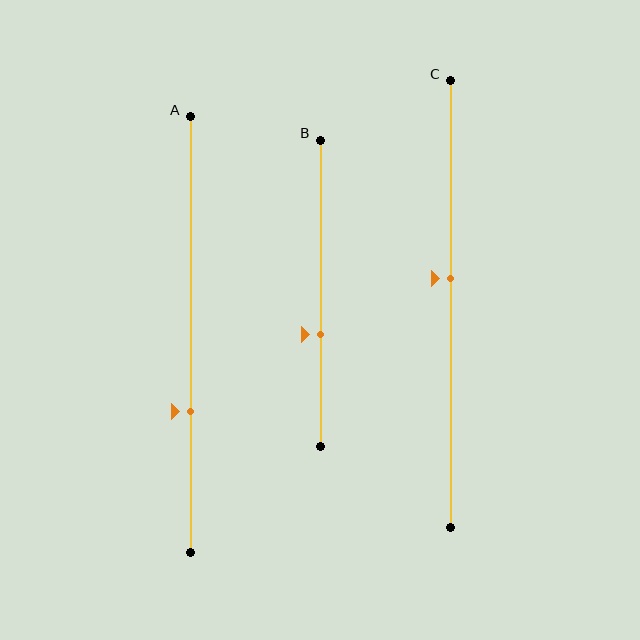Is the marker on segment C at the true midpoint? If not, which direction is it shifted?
No, the marker on segment C is shifted upward by about 6% of the segment length.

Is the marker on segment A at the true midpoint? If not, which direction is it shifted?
No, the marker on segment A is shifted downward by about 18% of the segment length.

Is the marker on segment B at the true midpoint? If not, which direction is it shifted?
No, the marker on segment B is shifted downward by about 13% of the segment length.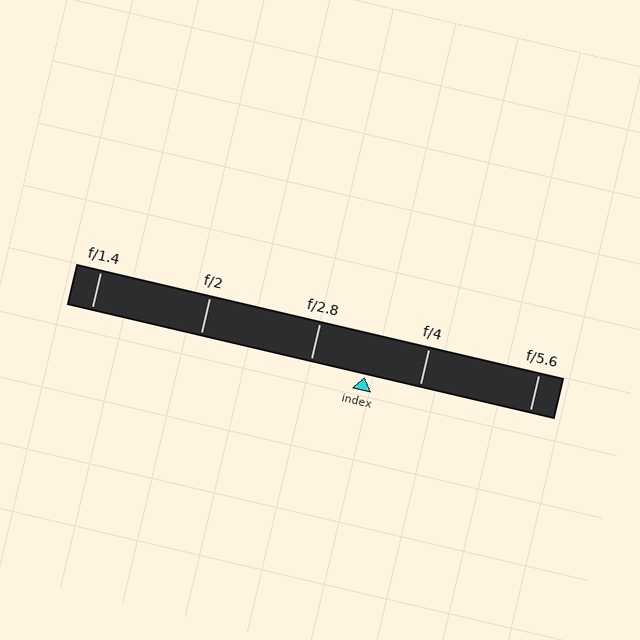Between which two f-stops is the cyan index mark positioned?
The index mark is between f/2.8 and f/4.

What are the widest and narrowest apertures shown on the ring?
The widest aperture shown is f/1.4 and the narrowest is f/5.6.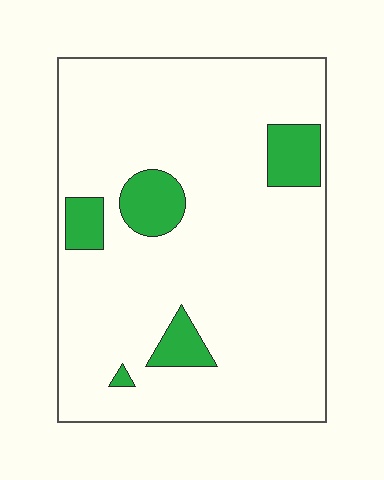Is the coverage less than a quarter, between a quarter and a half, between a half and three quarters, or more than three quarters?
Less than a quarter.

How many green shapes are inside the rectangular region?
5.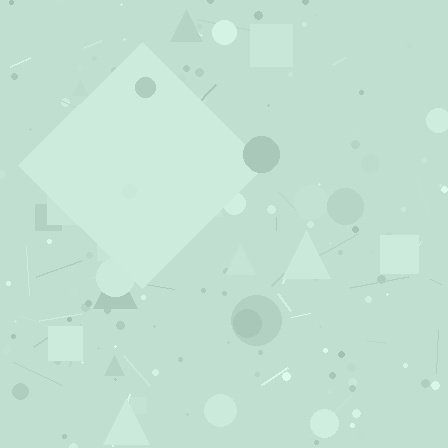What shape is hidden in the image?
A diamond is hidden in the image.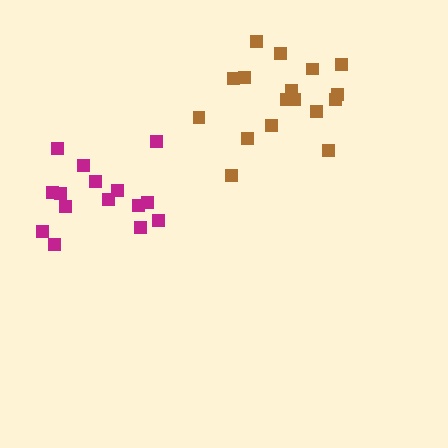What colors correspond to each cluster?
The clusters are colored: brown, magenta.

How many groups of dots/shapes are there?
There are 2 groups.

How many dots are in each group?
Group 1: 17 dots, Group 2: 15 dots (32 total).